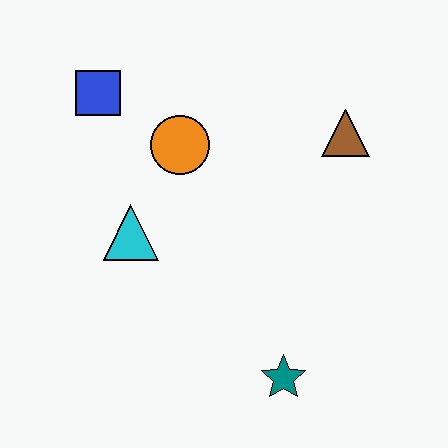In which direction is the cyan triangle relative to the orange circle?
The cyan triangle is below the orange circle.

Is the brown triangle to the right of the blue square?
Yes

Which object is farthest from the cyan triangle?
The brown triangle is farthest from the cyan triangle.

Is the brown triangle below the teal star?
No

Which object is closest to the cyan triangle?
The orange circle is closest to the cyan triangle.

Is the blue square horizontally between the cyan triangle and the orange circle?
No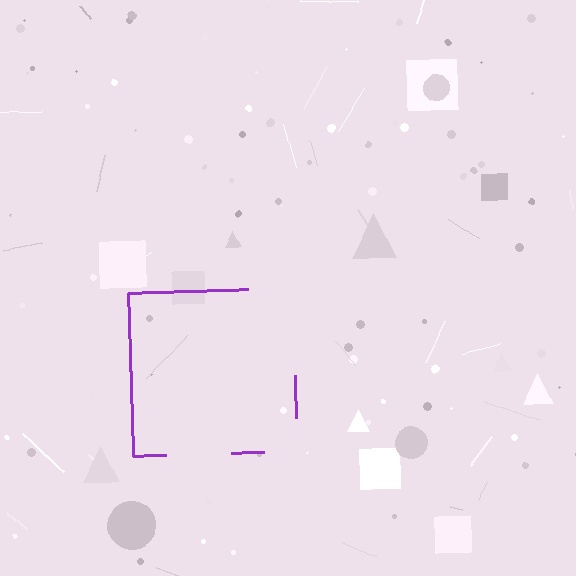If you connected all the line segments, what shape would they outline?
They would outline a square.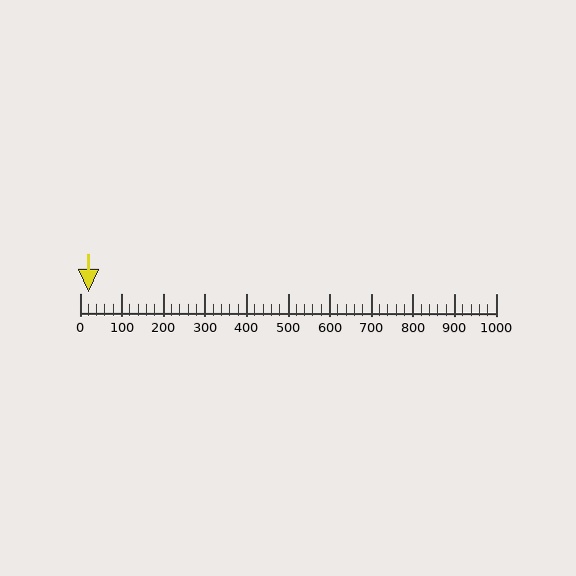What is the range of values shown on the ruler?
The ruler shows values from 0 to 1000.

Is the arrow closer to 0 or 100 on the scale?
The arrow is closer to 0.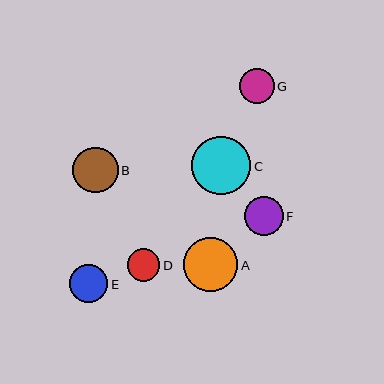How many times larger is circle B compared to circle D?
Circle B is approximately 1.4 times the size of circle D.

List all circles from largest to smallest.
From largest to smallest: C, A, B, F, E, G, D.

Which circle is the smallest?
Circle D is the smallest with a size of approximately 33 pixels.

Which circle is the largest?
Circle C is the largest with a size of approximately 59 pixels.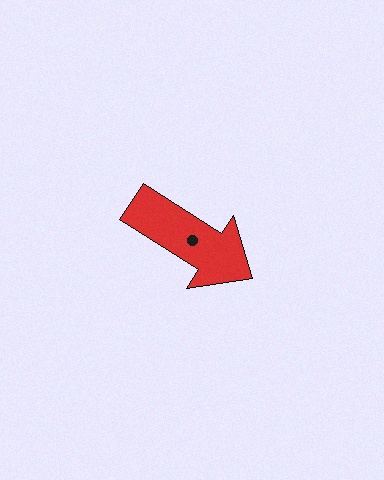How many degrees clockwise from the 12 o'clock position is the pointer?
Approximately 123 degrees.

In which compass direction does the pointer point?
Southeast.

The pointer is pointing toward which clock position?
Roughly 4 o'clock.